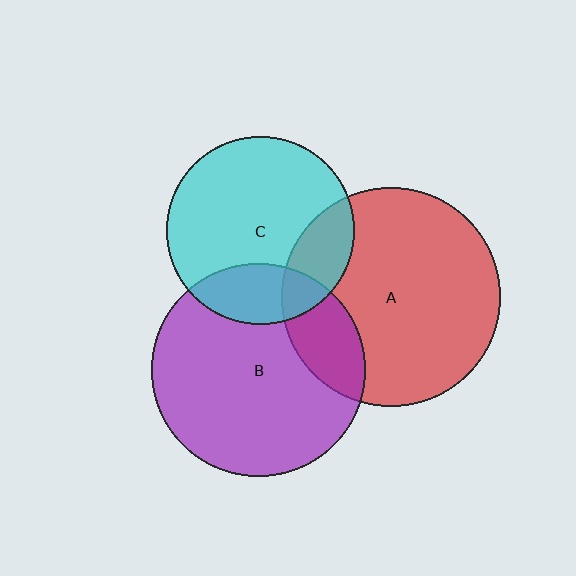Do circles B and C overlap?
Yes.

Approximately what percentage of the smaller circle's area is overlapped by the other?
Approximately 20%.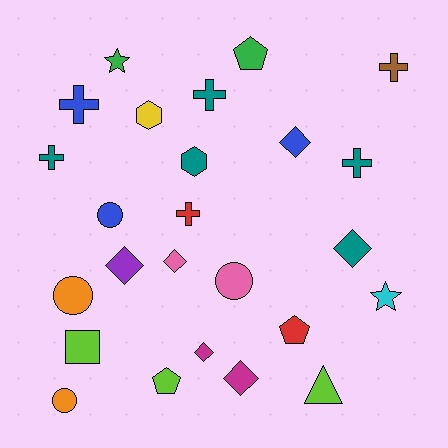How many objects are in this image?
There are 25 objects.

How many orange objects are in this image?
There are 2 orange objects.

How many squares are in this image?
There is 1 square.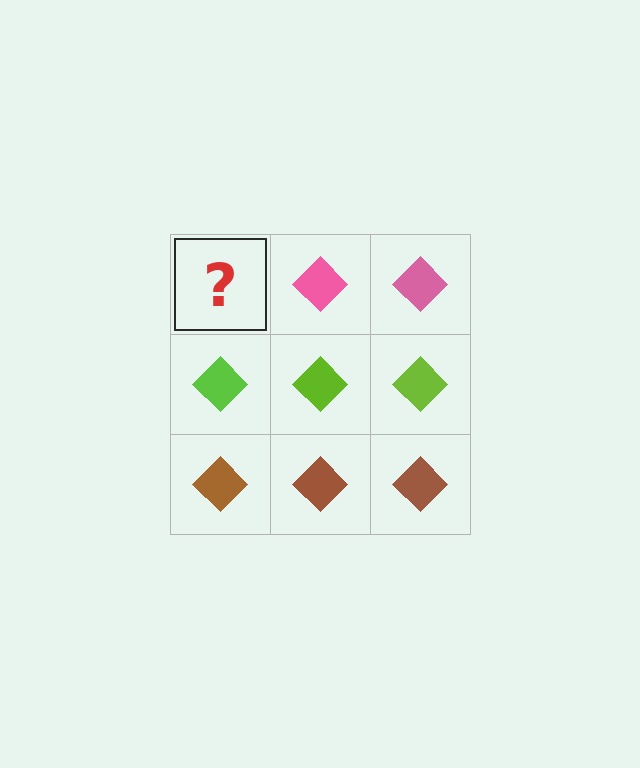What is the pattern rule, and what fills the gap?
The rule is that each row has a consistent color. The gap should be filled with a pink diamond.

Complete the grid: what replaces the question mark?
The question mark should be replaced with a pink diamond.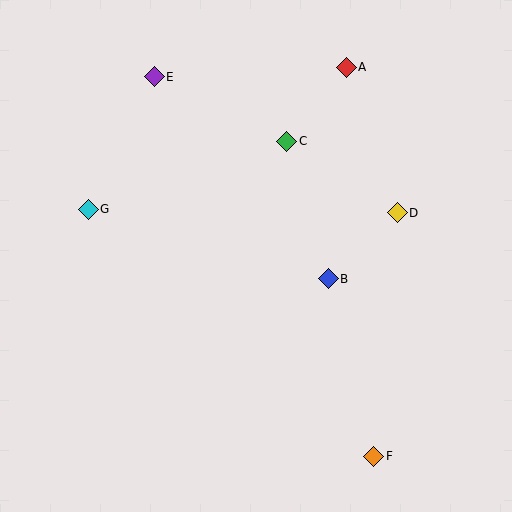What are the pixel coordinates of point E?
Point E is at (154, 77).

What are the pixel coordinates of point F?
Point F is at (374, 456).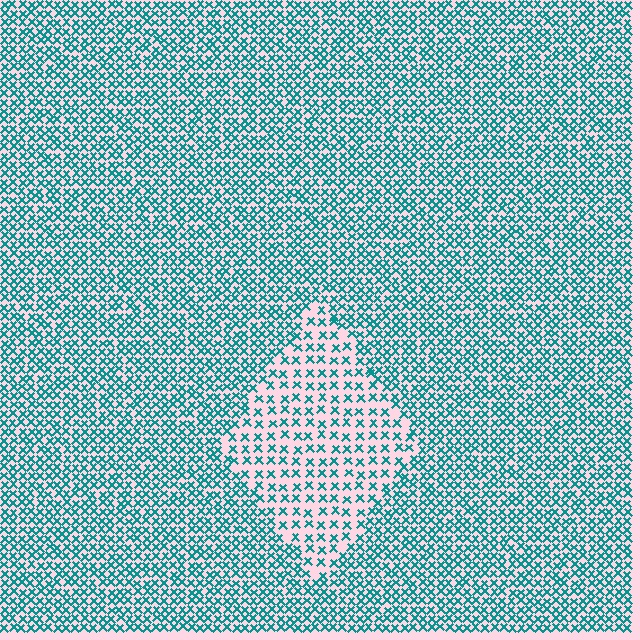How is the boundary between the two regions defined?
The boundary is defined by a change in element density (approximately 2.0x ratio). All elements are the same color, size, and shape.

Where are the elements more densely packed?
The elements are more densely packed outside the diamond boundary.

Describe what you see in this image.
The image contains small teal elements arranged at two different densities. A diamond-shaped region is visible where the elements are less densely packed than the surrounding area.